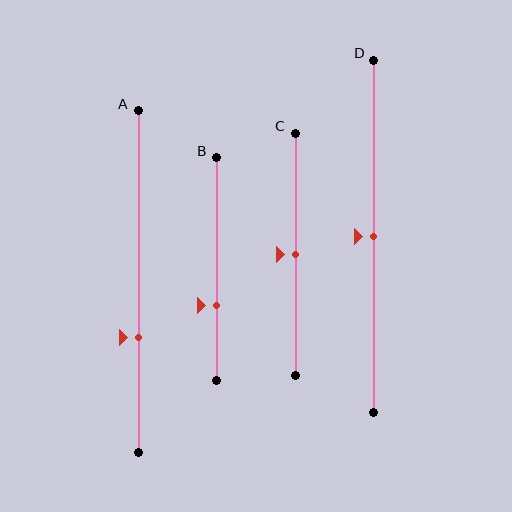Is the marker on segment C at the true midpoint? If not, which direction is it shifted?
Yes, the marker on segment C is at the true midpoint.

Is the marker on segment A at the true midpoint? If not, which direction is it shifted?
No, the marker on segment A is shifted downward by about 16% of the segment length.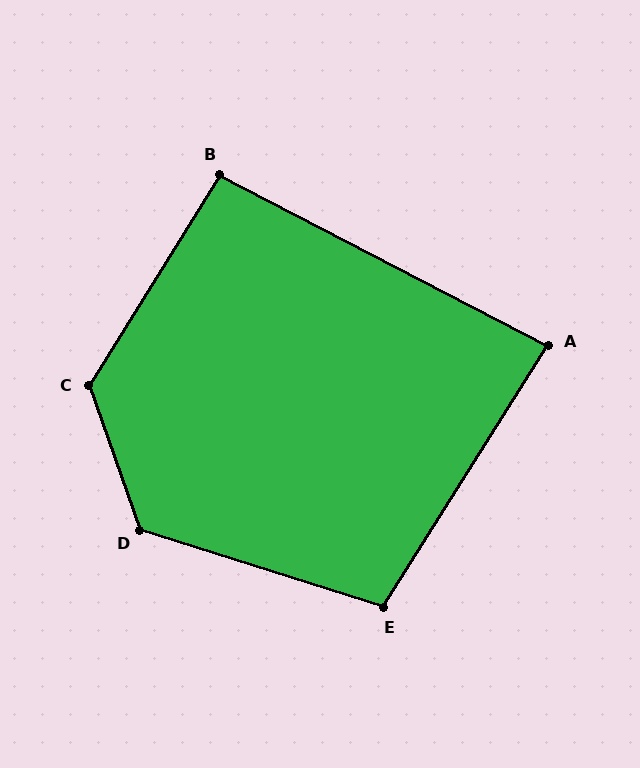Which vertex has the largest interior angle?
C, at approximately 128 degrees.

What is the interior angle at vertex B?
Approximately 95 degrees (approximately right).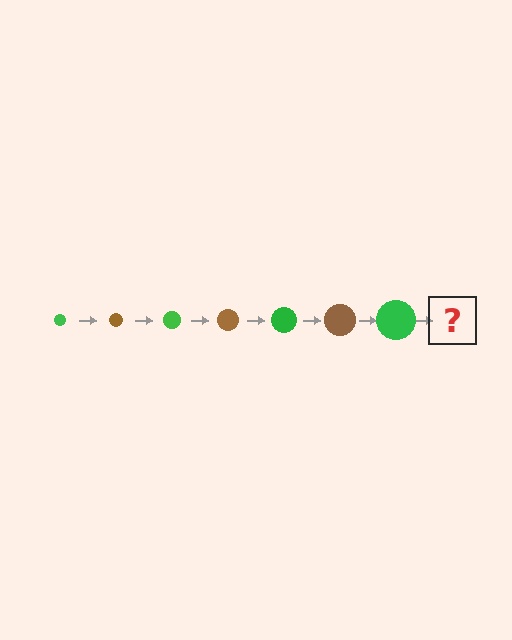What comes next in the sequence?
The next element should be a brown circle, larger than the previous one.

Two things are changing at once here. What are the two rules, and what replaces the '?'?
The two rules are that the circle grows larger each step and the color cycles through green and brown. The '?' should be a brown circle, larger than the previous one.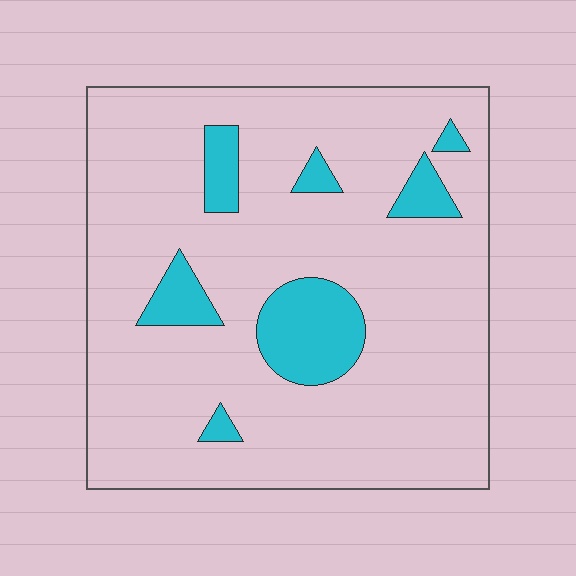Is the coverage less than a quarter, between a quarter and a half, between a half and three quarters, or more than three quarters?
Less than a quarter.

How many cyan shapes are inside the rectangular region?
7.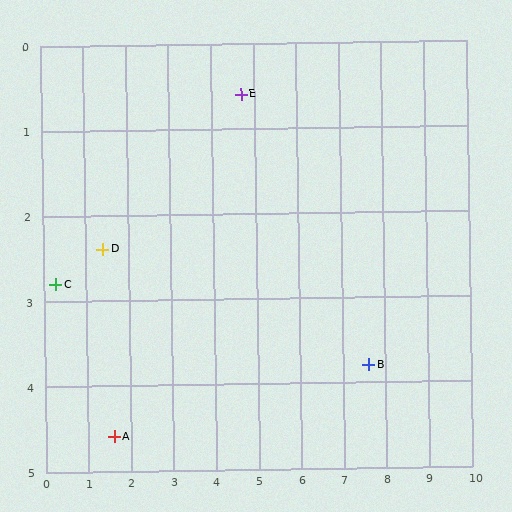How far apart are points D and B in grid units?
Points D and B are about 6.4 grid units apart.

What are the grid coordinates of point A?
Point A is at approximately (1.6, 4.6).